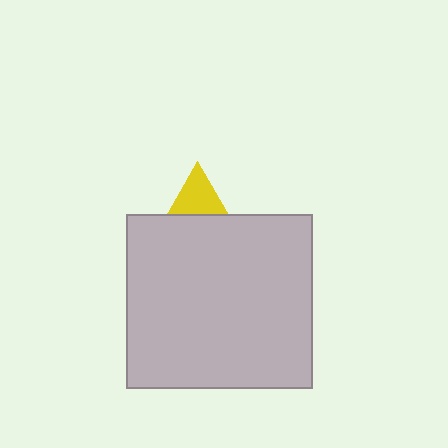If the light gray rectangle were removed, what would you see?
You would see the complete yellow triangle.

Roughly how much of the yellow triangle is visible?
A small part of it is visible (roughly 41%).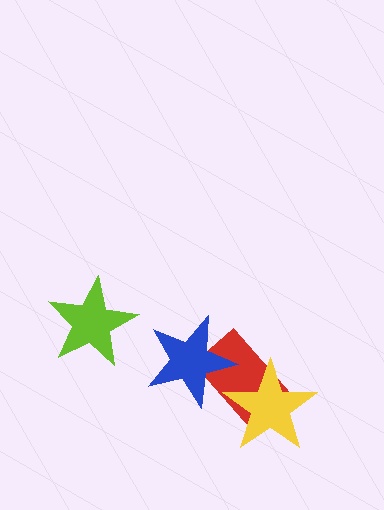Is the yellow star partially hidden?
No, no other shape covers it.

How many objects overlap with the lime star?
0 objects overlap with the lime star.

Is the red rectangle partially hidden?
Yes, it is partially covered by another shape.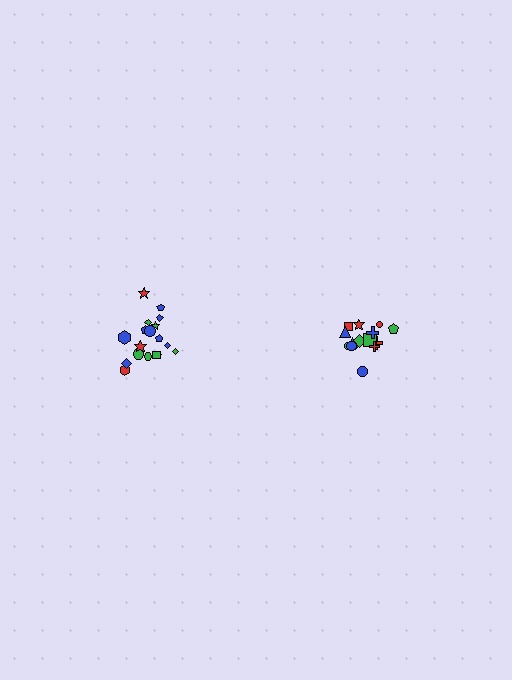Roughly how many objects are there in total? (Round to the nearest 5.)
Roughly 35 objects in total.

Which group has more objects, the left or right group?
The left group.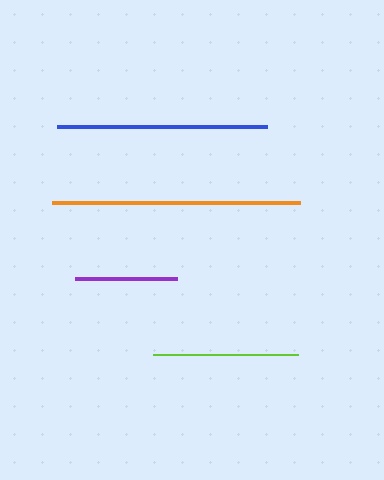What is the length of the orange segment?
The orange segment is approximately 248 pixels long.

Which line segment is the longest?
The orange line is the longest at approximately 248 pixels.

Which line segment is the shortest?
The purple line is the shortest at approximately 102 pixels.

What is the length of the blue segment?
The blue segment is approximately 209 pixels long.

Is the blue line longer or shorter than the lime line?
The blue line is longer than the lime line.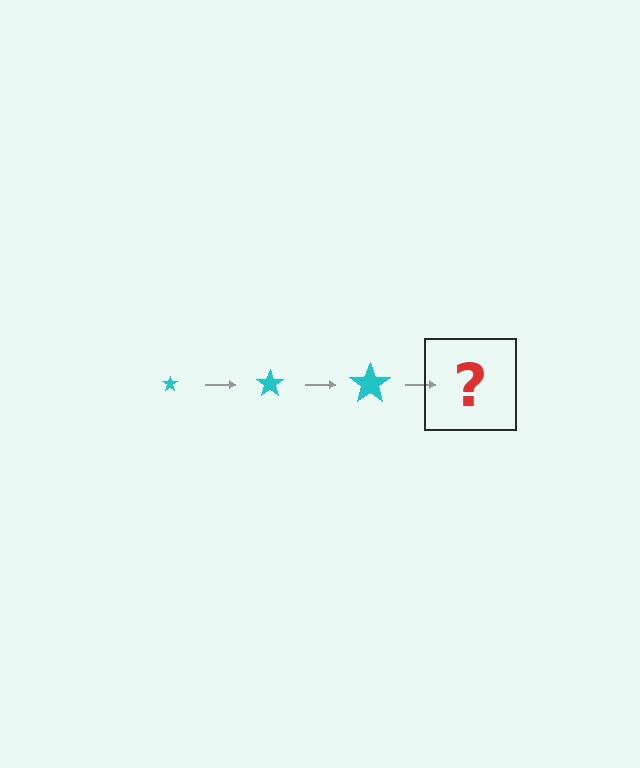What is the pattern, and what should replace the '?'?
The pattern is that the star gets progressively larger each step. The '?' should be a cyan star, larger than the previous one.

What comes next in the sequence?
The next element should be a cyan star, larger than the previous one.